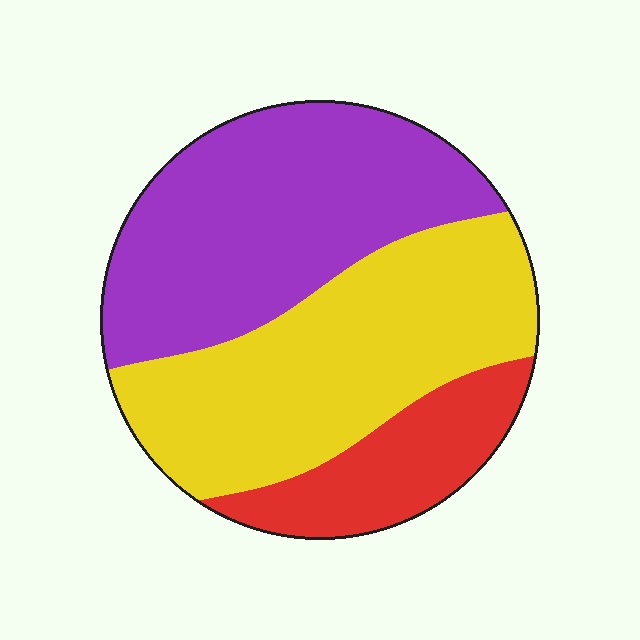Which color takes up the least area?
Red, at roughly 15%.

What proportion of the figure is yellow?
Yellow covers 42% of the figure.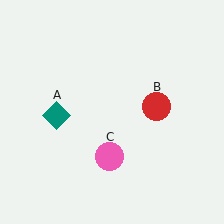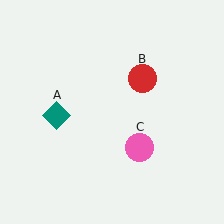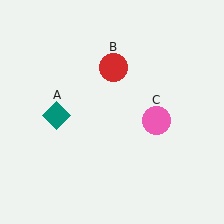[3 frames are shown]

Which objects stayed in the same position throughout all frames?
Teal diamond (object A) remained stationary.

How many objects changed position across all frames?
2 objects changed position: red circle (object B), pink circle (object C).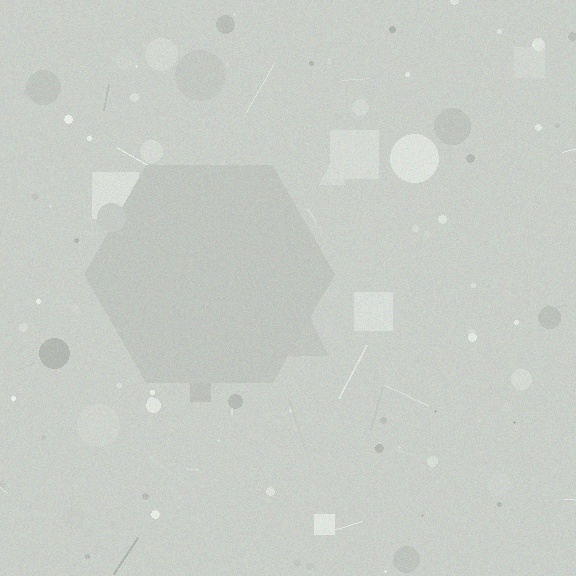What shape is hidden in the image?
A hexagon is hidden in the image.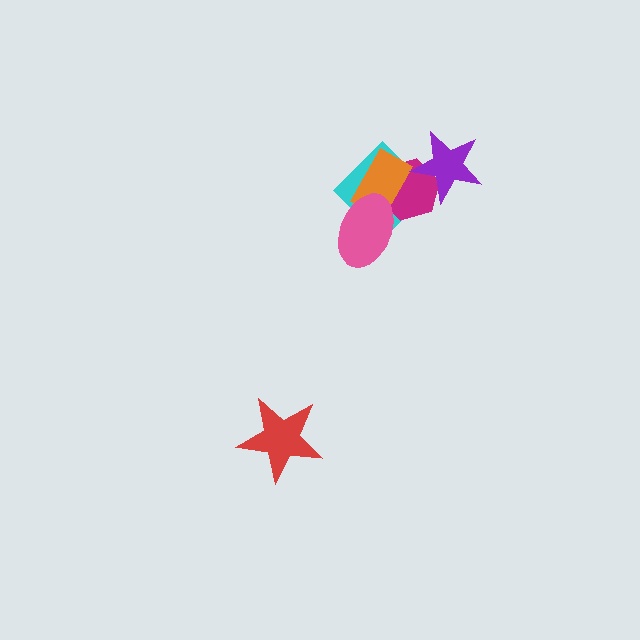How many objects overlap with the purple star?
2 objects overlap with the purple star.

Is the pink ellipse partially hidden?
No, no other shape covers it.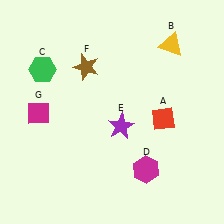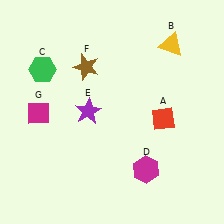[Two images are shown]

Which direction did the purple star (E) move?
The purple star (E) moved left.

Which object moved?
The purple star (E) moved left.